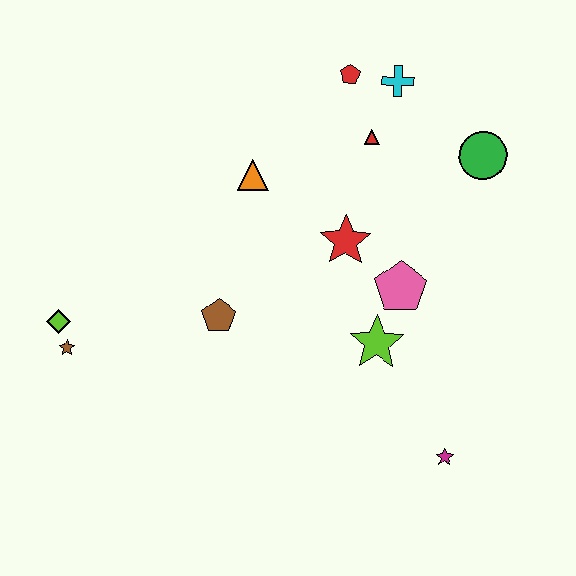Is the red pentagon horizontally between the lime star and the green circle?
No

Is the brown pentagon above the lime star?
Yes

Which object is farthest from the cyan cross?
The brown star is farthest from the cyan cross.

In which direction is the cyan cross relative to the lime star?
The cyan cross is above the lime star.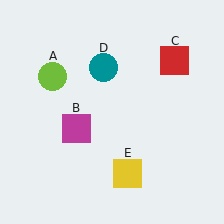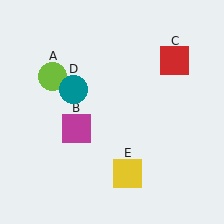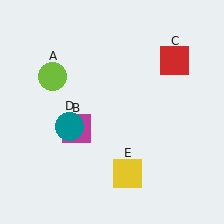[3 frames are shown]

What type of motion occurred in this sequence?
The teal circle (object D) rotated counterclockwise around the center of the scene.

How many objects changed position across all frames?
1 object changed position: teal circle (object D).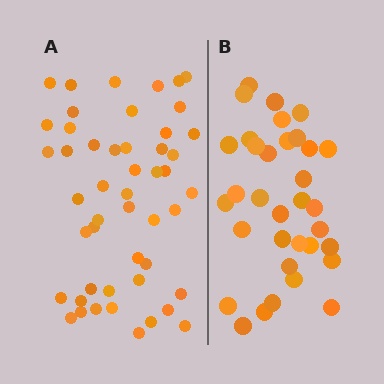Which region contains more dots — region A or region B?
Region A (the left region) has more dots.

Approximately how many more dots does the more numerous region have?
Region A has approximately 15 more dots than region B.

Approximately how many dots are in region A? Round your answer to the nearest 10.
About 50 dots. (The exact count is 49, which rounds to 50.)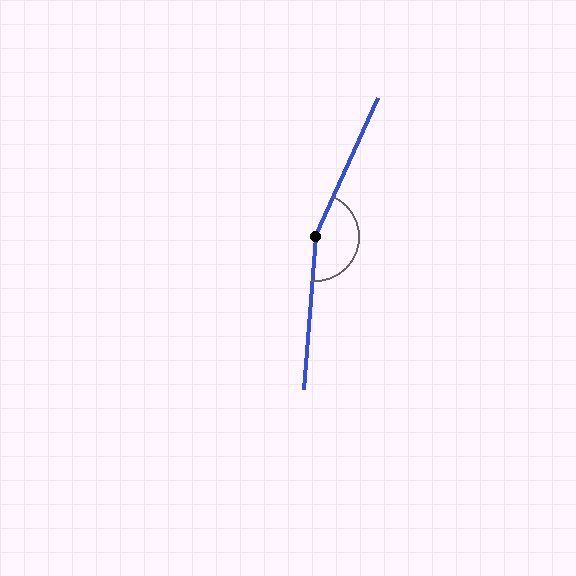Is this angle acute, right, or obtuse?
It is obtuse.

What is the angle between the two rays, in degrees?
Approximately 160 degrees.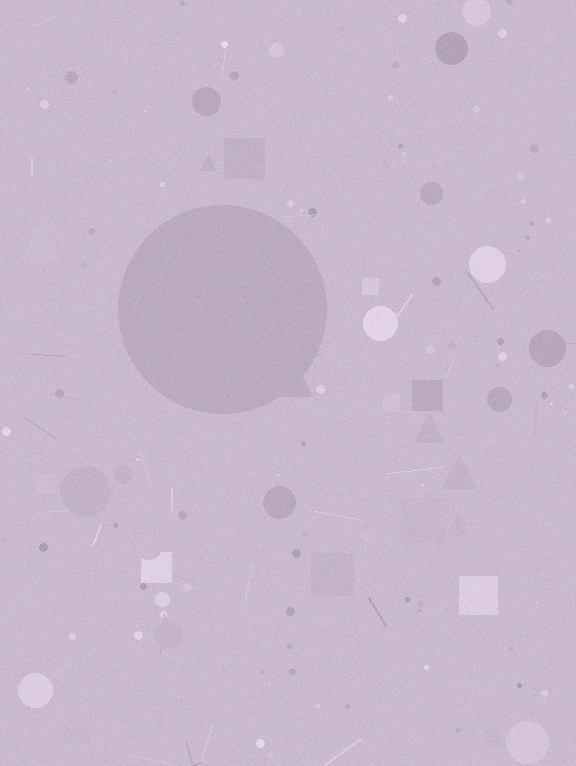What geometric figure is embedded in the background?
A circle is embedded in the background.